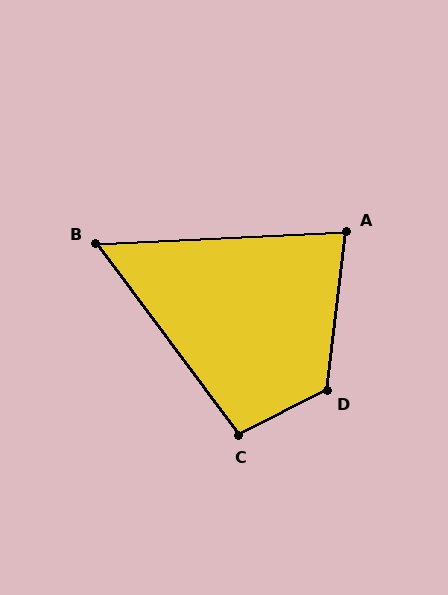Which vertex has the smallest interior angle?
B, at approximately 56 degrees.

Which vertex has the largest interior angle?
D, at approximately 124 degrees.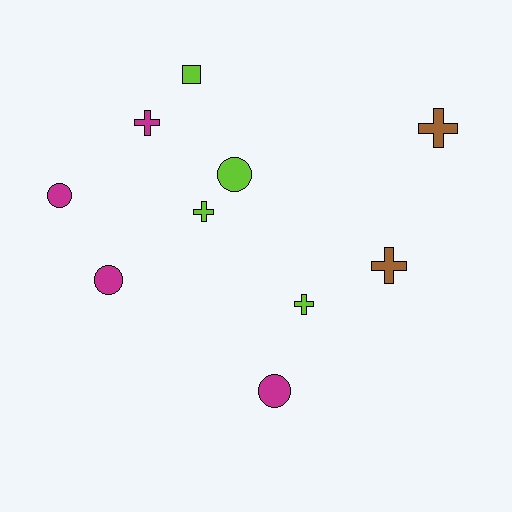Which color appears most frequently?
Lime, with 4 objects.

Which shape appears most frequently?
Cross, with 5 objects.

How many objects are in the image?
There are 10 objects.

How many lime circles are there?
There is 1 lime circle.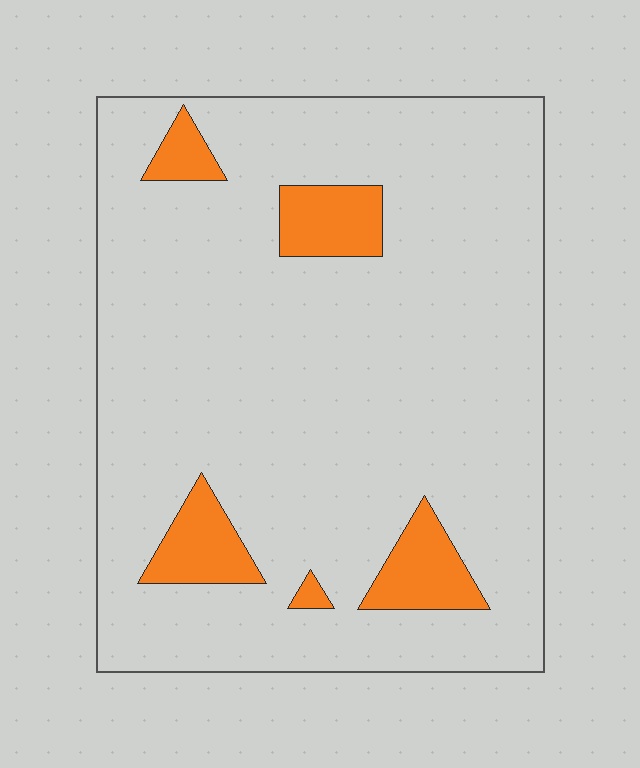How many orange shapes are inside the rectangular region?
5.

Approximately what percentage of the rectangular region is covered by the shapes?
Approximately 10%.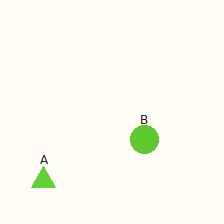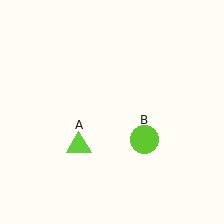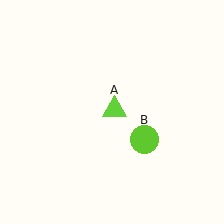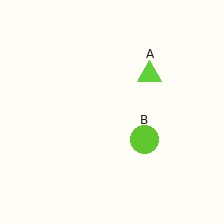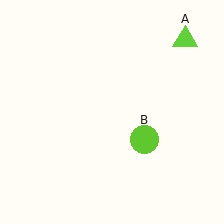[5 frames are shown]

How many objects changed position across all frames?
1 object changed position: lime triangle (object A).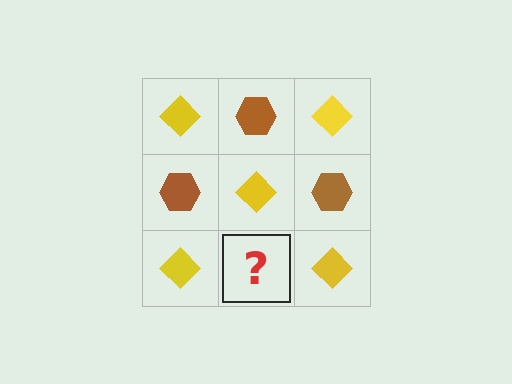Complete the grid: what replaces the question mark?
The question mark should be replaced with a brown hexagon.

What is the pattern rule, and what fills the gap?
The rule is that it alternates yellow diamond and brown hexagon in a checkerboard pattern. The gap should be filled with a brown hexagon.